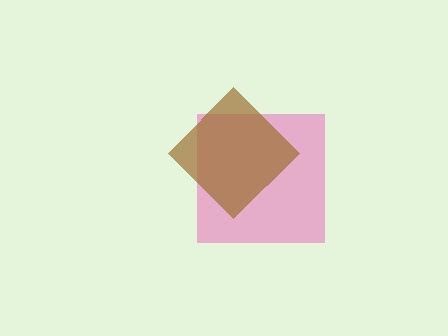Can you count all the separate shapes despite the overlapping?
Yes, there are 2 separate shapes.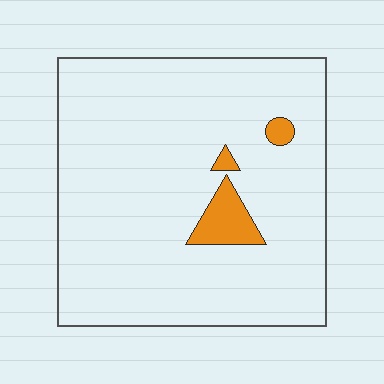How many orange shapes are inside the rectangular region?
3.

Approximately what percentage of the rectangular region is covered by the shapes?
Approximately 5%.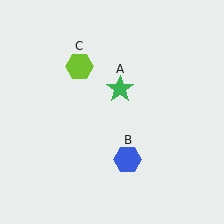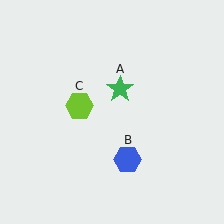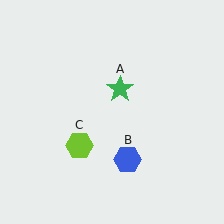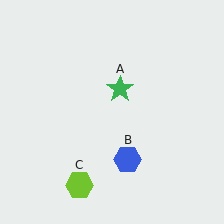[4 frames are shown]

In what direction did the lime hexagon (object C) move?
The lime hexagon (object C) moved down.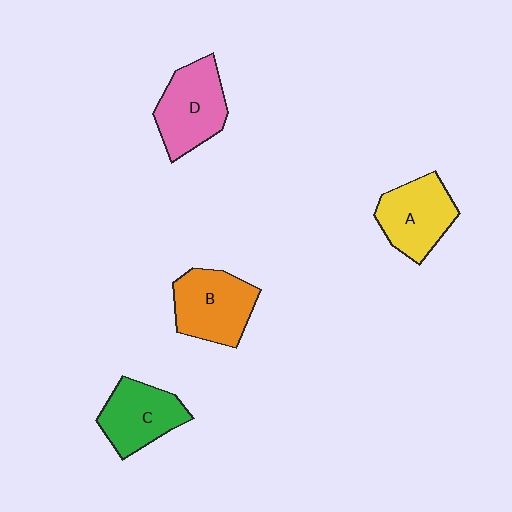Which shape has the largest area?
Shape D (pink).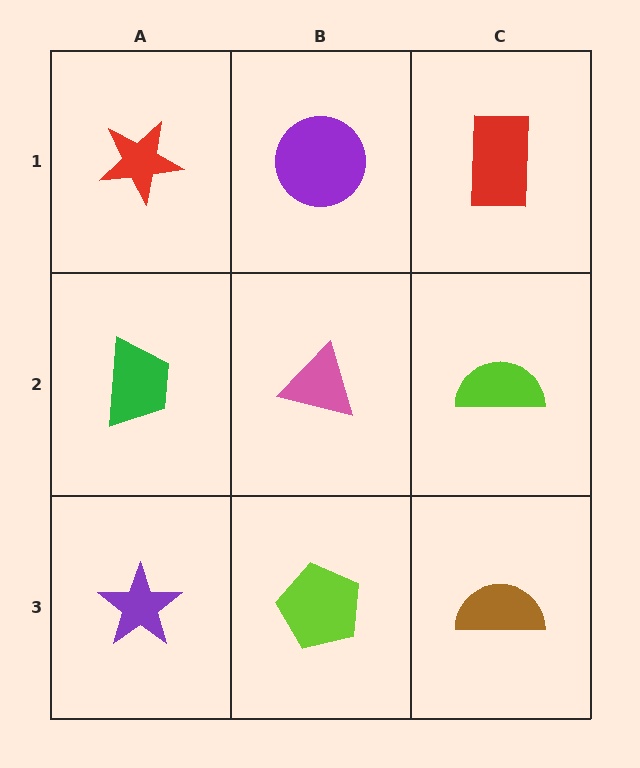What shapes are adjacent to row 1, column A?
A green trapezoid (row 2, column A), a purple circle (row 1, column B).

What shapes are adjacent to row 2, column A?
A red star (row 1, column A), a purple star (row 3, column A), a pink triangle (row 2, column B).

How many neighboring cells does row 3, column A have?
2.